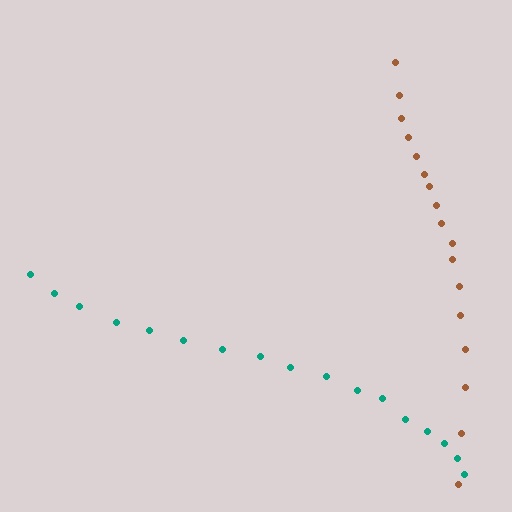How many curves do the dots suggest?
There are 2 distinct paths.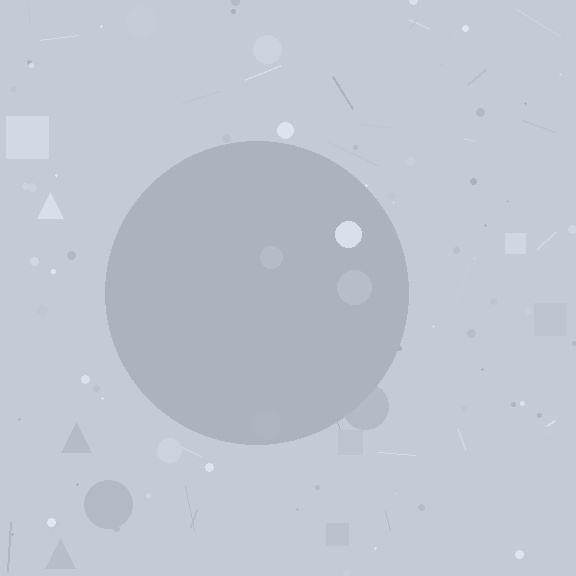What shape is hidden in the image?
A circle is hidden in the image.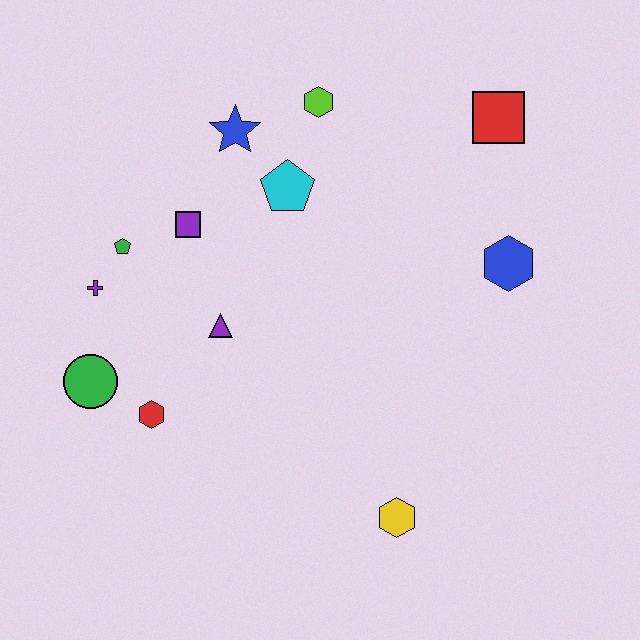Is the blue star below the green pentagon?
No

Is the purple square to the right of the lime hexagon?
No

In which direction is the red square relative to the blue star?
The red square is to the right of the blue star.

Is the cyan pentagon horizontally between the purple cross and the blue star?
No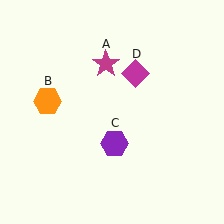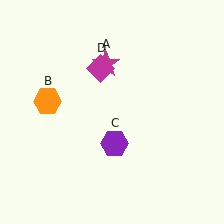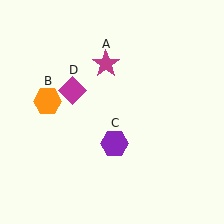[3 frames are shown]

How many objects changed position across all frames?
1 object changed position: magenta diamond (object D).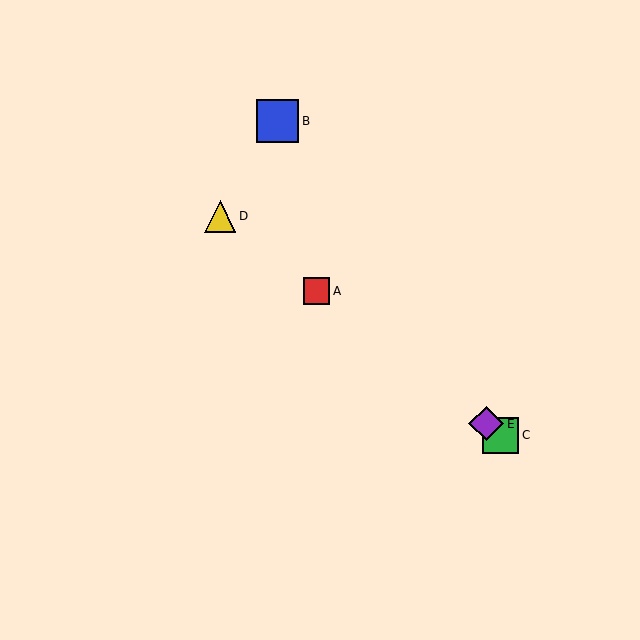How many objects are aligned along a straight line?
4 objects (A, C, D, E) are aligned along a straight line.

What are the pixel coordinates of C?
Object C is at (501, 435).